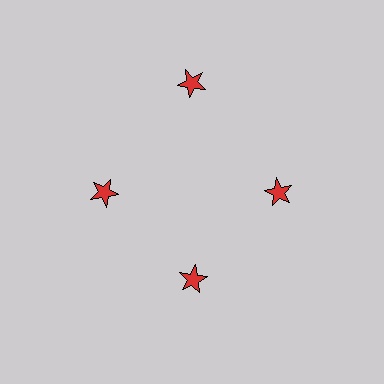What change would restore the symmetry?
The symmetry would be restored by moving it inward, back onto the ring so that all 4 stars sit at equal angles and equal distance from the center.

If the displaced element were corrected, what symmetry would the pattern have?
It would have 4-fold rotational symmetry — the pattern would map onto itself every 90 degrees.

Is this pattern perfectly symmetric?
No. The 4 red stars are arranged in a ring, but one element near the 12 o'clock position is pushed outward from the center, breaking the 4-fold rotational symmetry.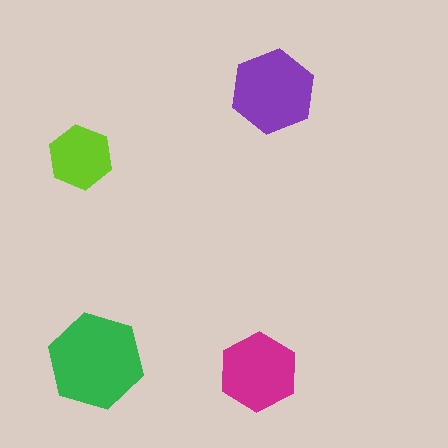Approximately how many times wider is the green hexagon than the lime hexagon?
About 1.5 times wider.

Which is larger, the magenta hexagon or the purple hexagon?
The purple one.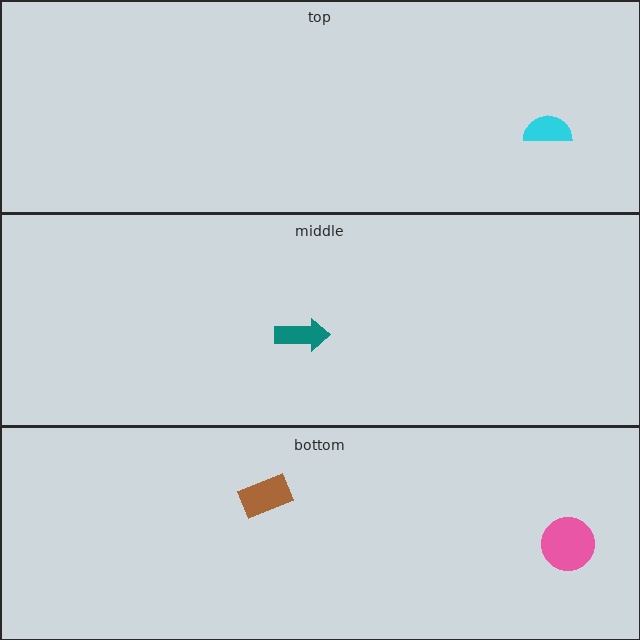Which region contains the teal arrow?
The middle region.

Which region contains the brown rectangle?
The bottom region.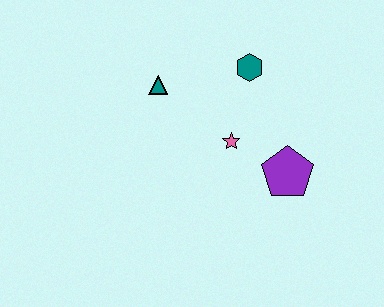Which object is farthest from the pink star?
The teal triangle is farthest from the pink star.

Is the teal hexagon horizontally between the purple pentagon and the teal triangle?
Yes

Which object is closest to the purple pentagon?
The pink star is closest to the purple pentagon.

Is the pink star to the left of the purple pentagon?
Yes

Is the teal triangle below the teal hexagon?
Yes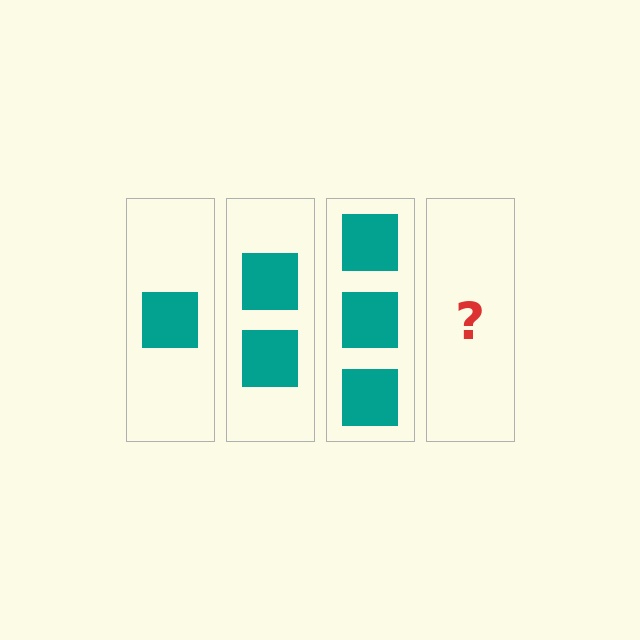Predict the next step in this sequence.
The next step is 4 squares.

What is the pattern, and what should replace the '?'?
The pattern is that each step adds one more square. The '?' should be 4 squares.